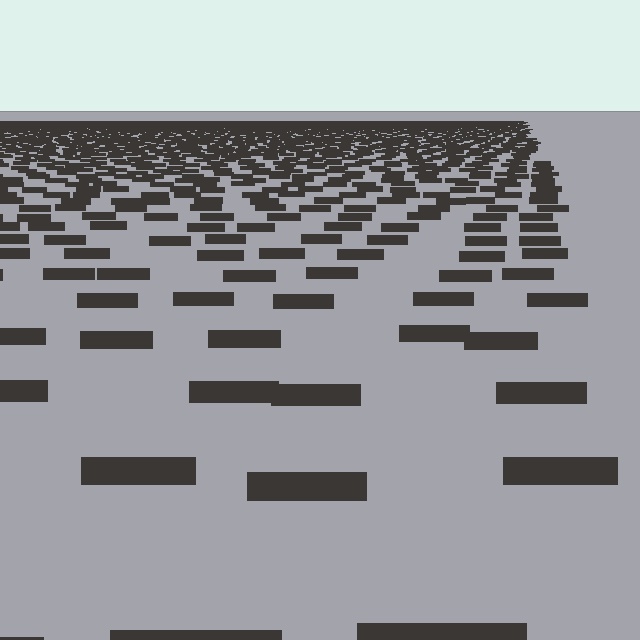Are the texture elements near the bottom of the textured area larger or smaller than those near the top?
Larger. Near the bottom, elements are closer to the viewer and appear at a bigger on-screen size.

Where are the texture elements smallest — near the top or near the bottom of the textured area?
Near the top.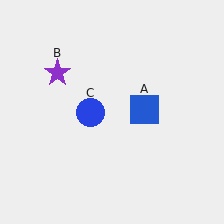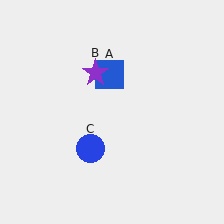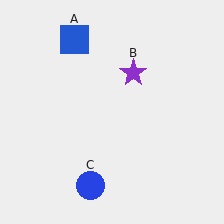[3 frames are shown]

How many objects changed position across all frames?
3 objects changed position: blue square (object A), purple star (object B), blue circle (object C).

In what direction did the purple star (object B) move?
The purple star (object B) moved right.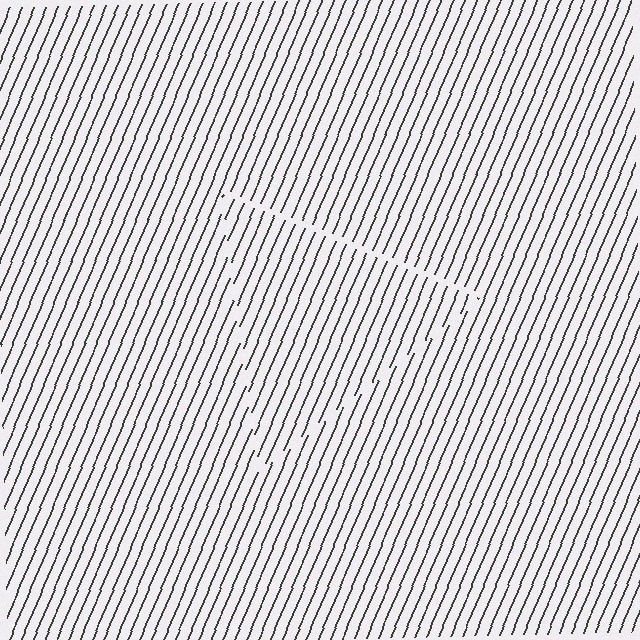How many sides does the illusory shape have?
3 sides — the line-ends trace a triangle.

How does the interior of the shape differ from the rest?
The interior of the shape contains the same grating, shifted by half a period — the contour is defined by the phase discontinuity where line-ends from the inner and outer gratings abut.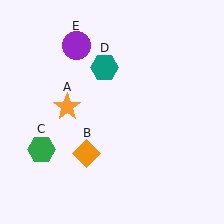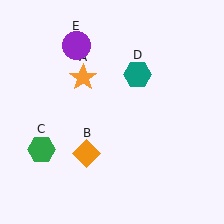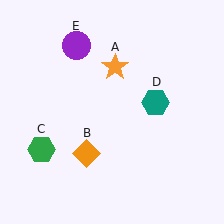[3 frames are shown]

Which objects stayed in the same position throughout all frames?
Orange diamond (object B) and green hexagon (object C) and purple circle (object E) remained stationary.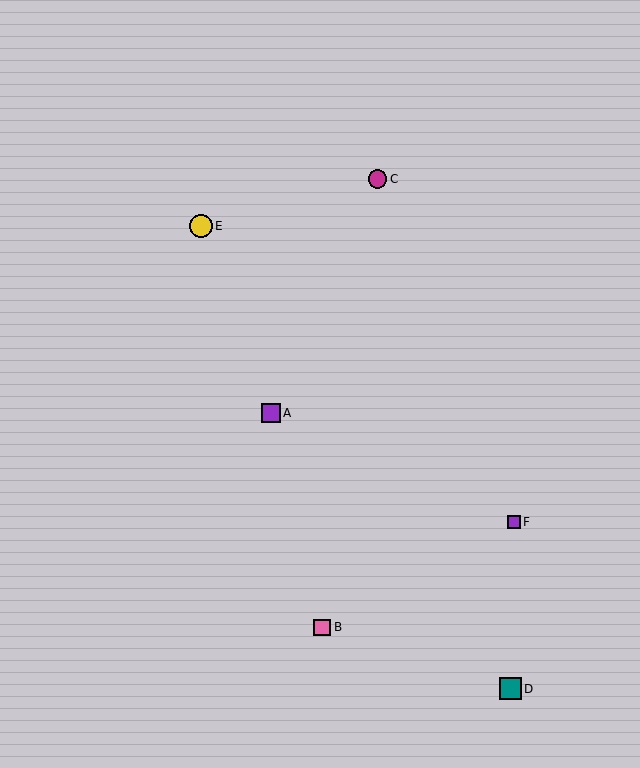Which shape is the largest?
The yellow circle (labeled E) is the largest.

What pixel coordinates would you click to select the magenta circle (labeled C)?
Click at (378, 179) to select the magenta circle C.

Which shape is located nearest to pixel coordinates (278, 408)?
The purple square (labeled A) at (271, 413) is nearest to that location.